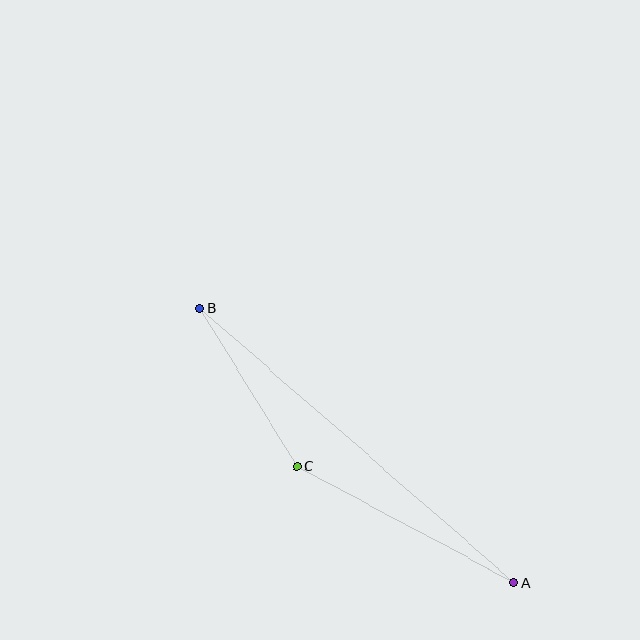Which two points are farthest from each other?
Points A and B are farthest from each other.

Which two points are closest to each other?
Points B and C are closest to each other.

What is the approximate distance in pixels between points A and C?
The distance between A and C is approximately 247 pixels.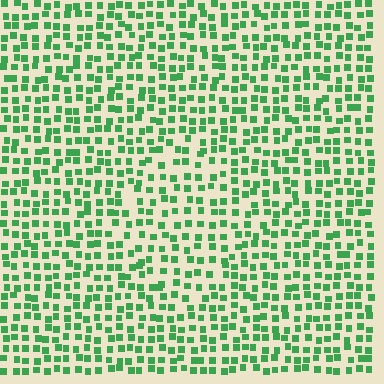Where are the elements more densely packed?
The elements are more densely packed outside the diamond boundary.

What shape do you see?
I see a diamond.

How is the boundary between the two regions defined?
The boundary is defined by a change in element density (approximately 1.4x ratio). All elements are the same color, size, and shape.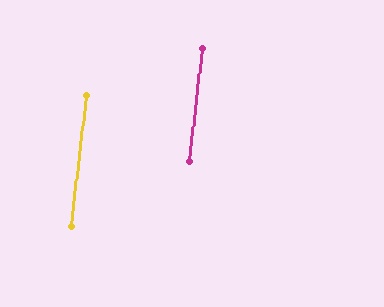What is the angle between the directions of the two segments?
Approximately 0 degrees.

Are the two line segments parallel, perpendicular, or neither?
Parallel — their directions differ by only 0.4°.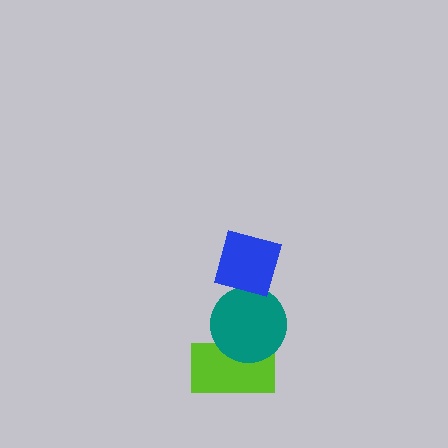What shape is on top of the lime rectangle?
The teal circle is on top of the lime rectangle.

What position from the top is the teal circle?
The teal circle is 2nd from the top.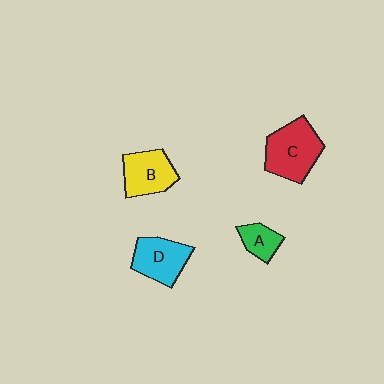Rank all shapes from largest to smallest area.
From largest to smallest: C (red), D (cyan), B (yellow), A (green).